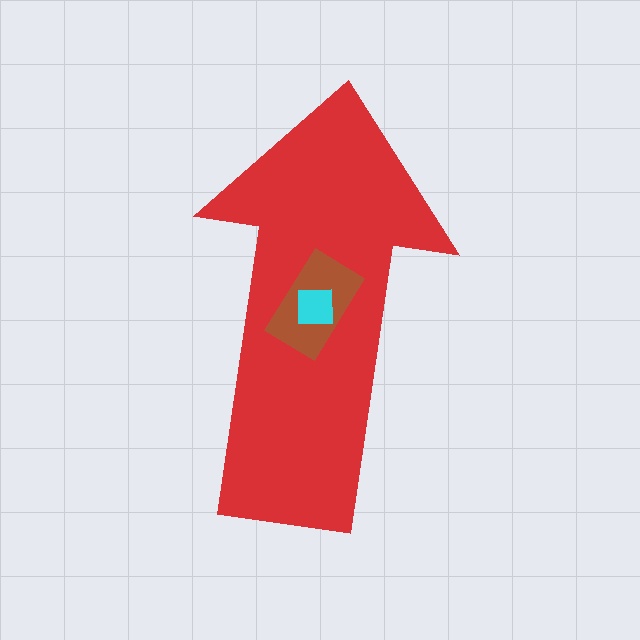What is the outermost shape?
The red arrow.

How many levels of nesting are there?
3.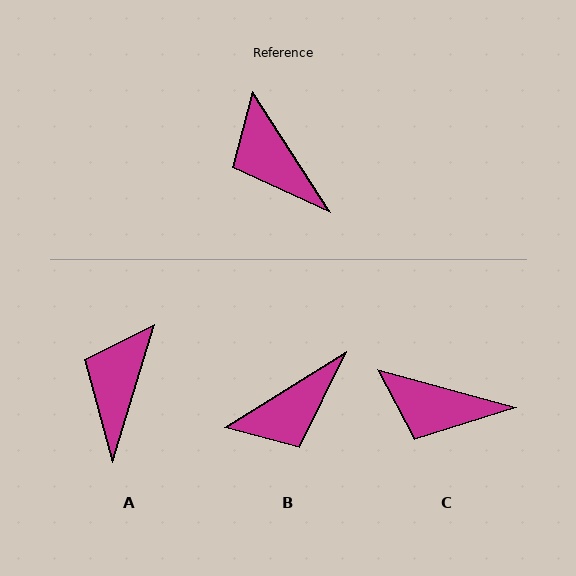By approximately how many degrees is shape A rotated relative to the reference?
Approximately 49 degrees clockwise.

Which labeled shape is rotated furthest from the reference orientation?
B, about 89 degrees away.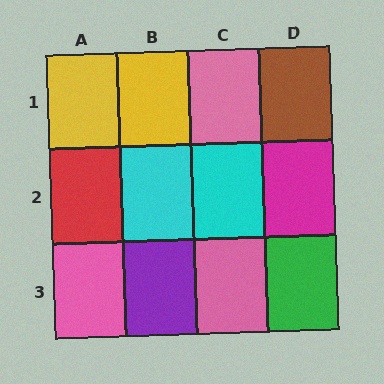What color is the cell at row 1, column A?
Yellow.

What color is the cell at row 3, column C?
Pink.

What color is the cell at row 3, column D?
Green.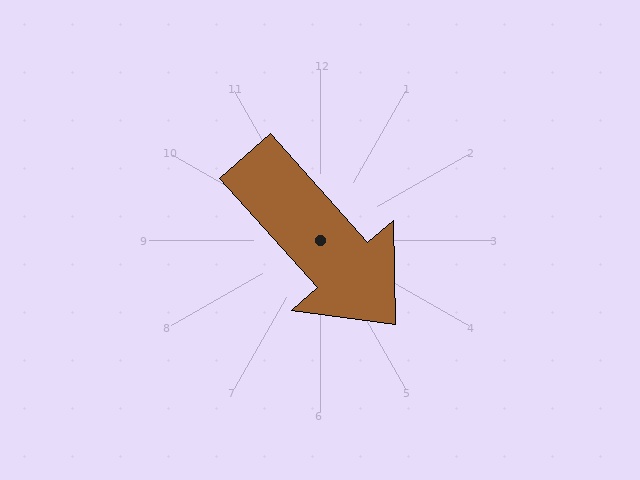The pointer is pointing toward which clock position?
Roughly 5 o'clock.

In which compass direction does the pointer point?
Southeast.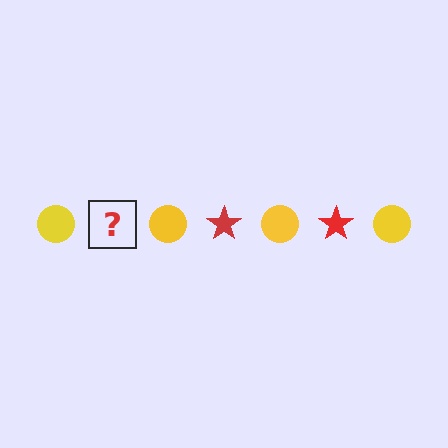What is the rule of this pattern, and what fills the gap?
The rule is that the pattern alternates between yellow circle and red star. The gap should be filled with a red star.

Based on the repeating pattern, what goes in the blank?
The blank should be a red star.